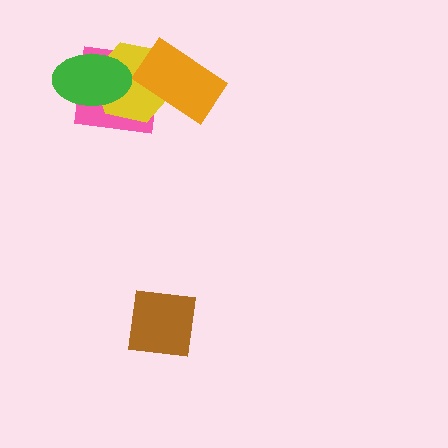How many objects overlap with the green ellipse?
2 objects overlap with the green ellipse.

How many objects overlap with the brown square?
0 objects overlap with the brown square.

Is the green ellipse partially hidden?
No, no other shape covers it.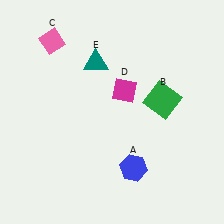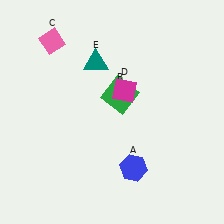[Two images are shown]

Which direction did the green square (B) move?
The green square (B) moved left.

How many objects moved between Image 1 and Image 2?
1 object moved between the two images.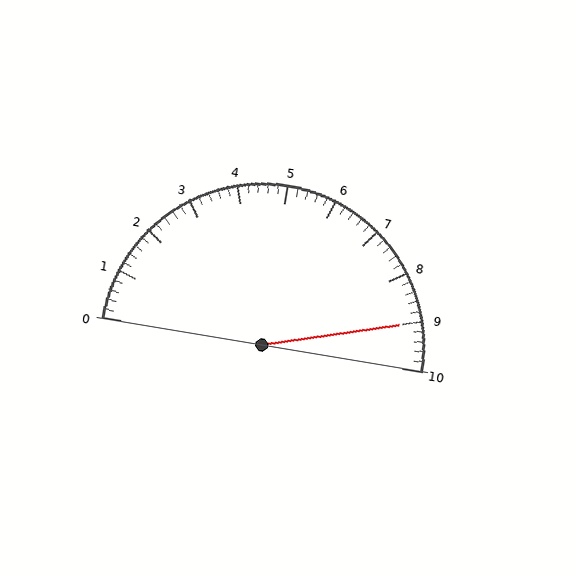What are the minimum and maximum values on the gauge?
The gauge ranges from 0 to 10.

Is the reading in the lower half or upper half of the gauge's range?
The reading is in the upper half of the range (0 to 10).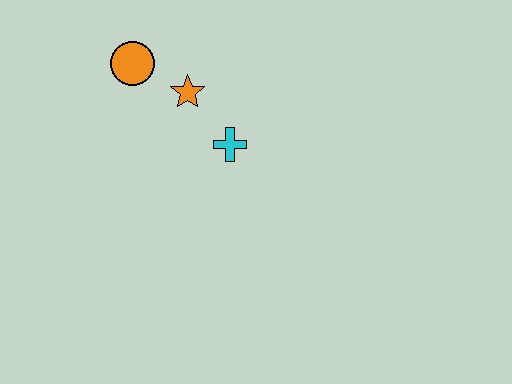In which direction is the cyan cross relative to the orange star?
The cyan cross is below the orange star.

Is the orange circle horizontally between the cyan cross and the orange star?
No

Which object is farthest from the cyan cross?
The orange circle is farthest from the cyan cross.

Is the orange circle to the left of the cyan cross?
Yes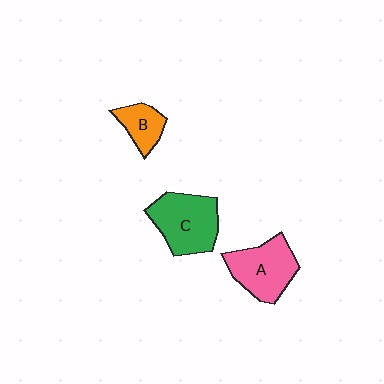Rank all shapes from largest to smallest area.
From largest to smallest: C (green), A (pink), B (orange).